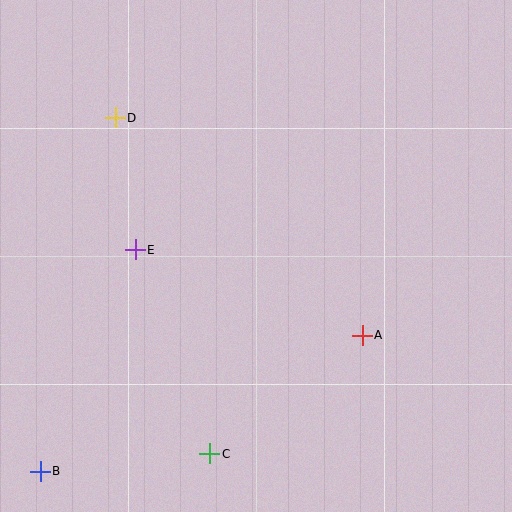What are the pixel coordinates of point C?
Point C is at (210, 454).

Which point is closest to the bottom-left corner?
Point B is closest to the bottom-left corner.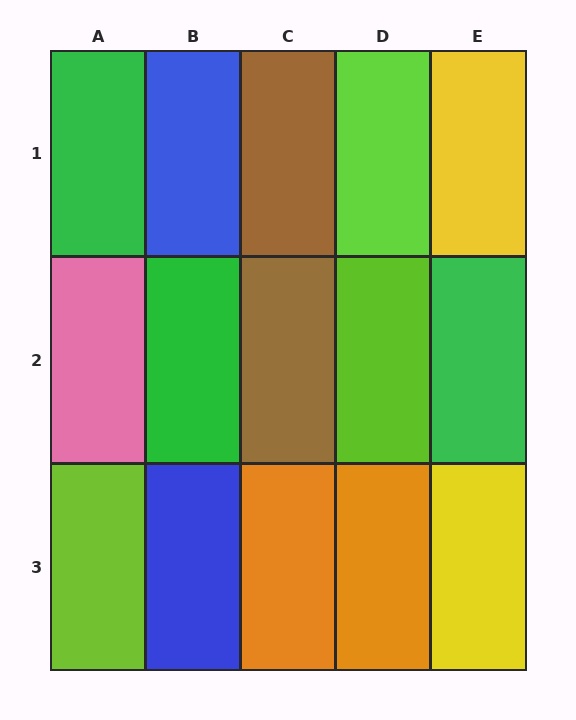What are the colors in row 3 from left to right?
Lime, blue, orange, orange, yellow.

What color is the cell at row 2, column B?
Green.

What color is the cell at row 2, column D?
Lime.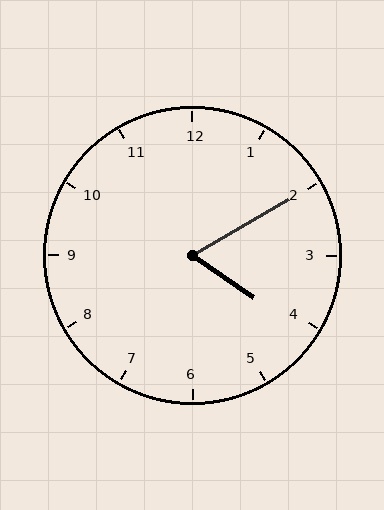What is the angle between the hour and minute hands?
Approximately 65 degrees.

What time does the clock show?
4:10.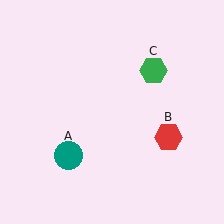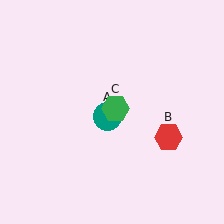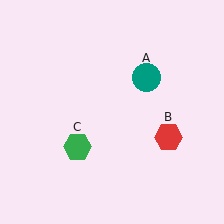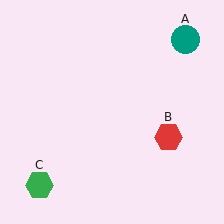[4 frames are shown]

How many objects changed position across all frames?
2 objects changed position: teal circle (object A), green hexagon (object C).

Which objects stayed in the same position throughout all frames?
Red hexagon (object B) remained stationary.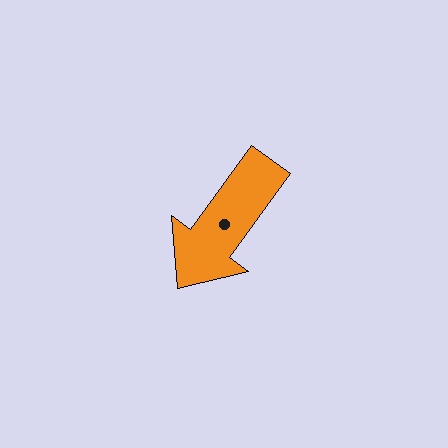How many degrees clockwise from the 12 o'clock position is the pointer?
Approximately 216 degrees.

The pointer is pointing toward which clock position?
Roughly 7 o'clock.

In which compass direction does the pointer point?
Southwest.